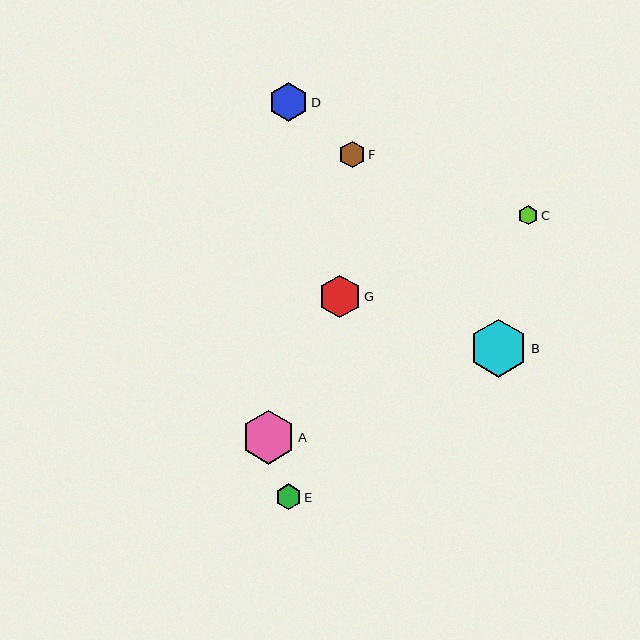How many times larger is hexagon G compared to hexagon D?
Hexagon G is approximately 1.1 times the size of hexagon D.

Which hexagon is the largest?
Hexagon B is the largest with a size of approximately 58 pixels.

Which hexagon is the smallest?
Hexagon C is the smallest with a size of approximately 19 pixels.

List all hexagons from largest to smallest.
From largest to smallest: B, A, G, D, F, E, C.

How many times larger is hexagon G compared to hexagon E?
Hexagon G is approximately 1.6 times the size of hexagon E.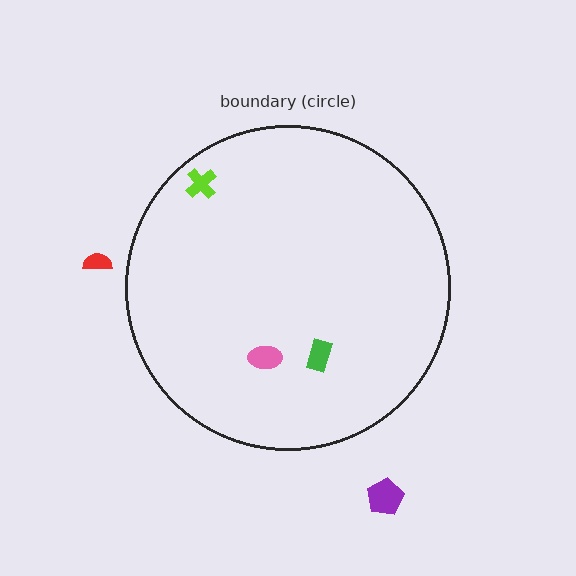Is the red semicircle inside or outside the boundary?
Outside.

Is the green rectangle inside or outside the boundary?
Inside.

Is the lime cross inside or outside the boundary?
Inside.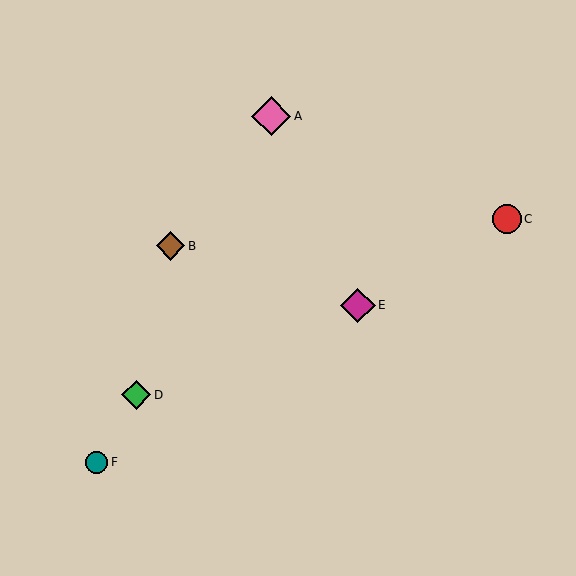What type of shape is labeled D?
Shape D is a green diamond.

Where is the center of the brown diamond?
The center of the brown diamond is at (171, 246).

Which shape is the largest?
The pink diamond (labeled A) is the largest.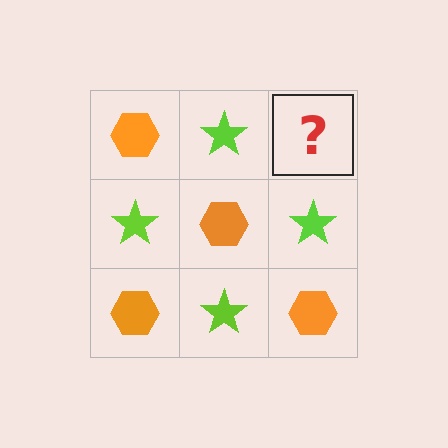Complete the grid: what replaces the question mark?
The question mark should be replaced with an orange hexagon.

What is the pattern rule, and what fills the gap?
The rule is that it alternates orange hexagon and lime star in a checkerboard pattern. The gap should be filled with an orange hexagon.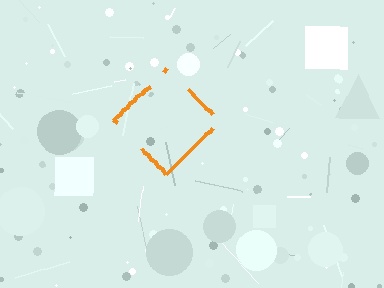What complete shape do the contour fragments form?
The contour fragments form a diamond.